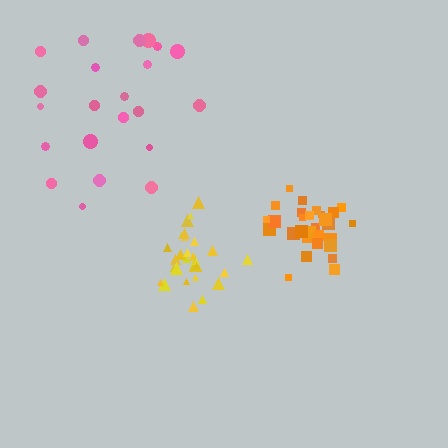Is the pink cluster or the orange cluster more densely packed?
Orange.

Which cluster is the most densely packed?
Orange.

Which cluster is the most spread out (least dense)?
Pink.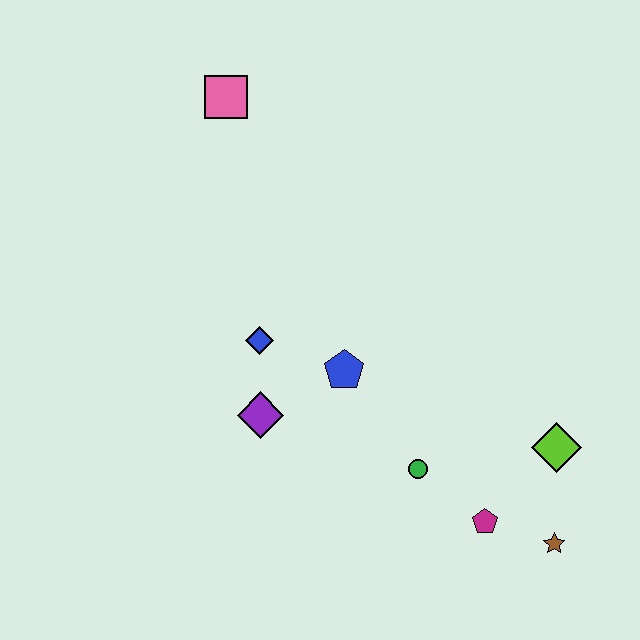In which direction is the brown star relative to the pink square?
The brown star is below the pink square.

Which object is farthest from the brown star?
The pink square is farthest from the brown star.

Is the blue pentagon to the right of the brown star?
No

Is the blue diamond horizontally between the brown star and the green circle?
No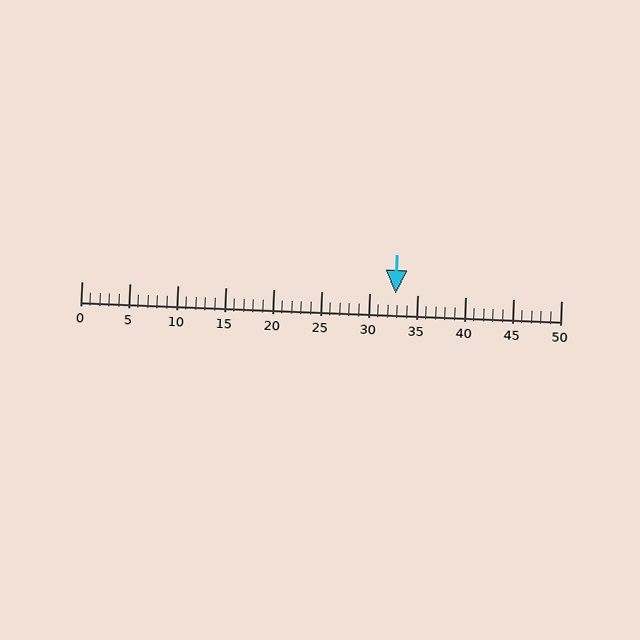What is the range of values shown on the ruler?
The ruler shows values from 0 to 50.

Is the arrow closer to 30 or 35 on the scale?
The arrow is closer to 35.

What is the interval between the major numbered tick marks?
The major tick marks are spaced 5 units apart.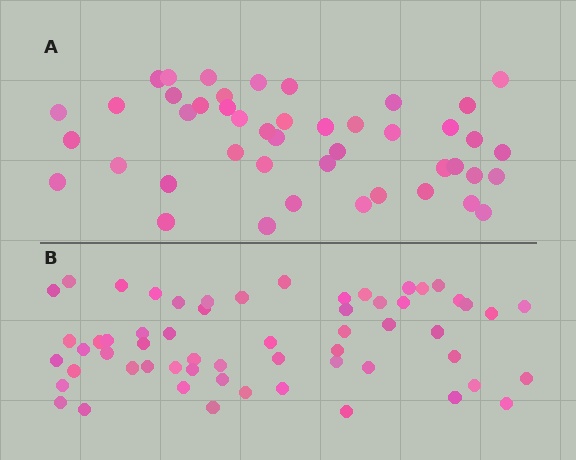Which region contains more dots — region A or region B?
Region B (the bottom region) has more dots.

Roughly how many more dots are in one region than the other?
Region B has approximately 15 more dots than region A.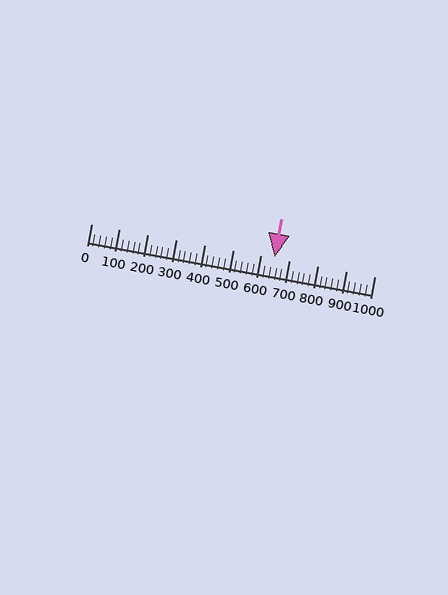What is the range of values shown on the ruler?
The ruler shows values from 0 to 1000.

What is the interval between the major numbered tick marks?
The major tick marks are spaced 100 units apart.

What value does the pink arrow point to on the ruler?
The pink arrow points to approximately 647.